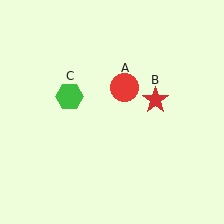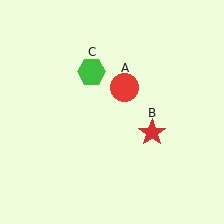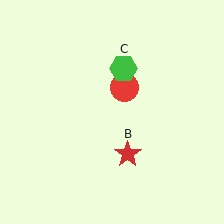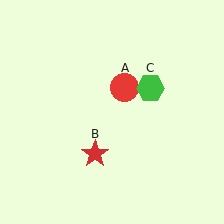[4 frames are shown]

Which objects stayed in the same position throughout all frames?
Red circle (object A) remained stationary.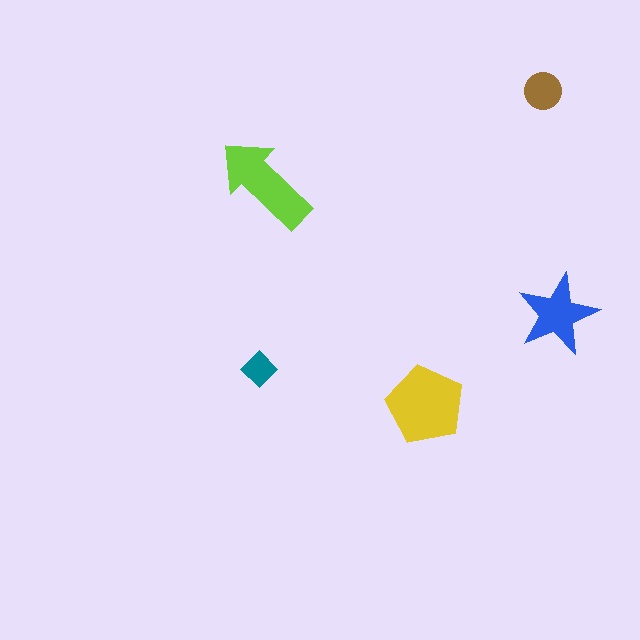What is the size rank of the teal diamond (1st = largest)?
5th.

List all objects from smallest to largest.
The teal diamond, the brown circle, the blue star, the lime arrow, the yellow pentagon.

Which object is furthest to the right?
The blue star is rightmost.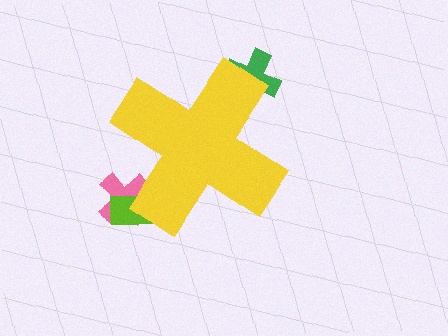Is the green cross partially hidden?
Yes, the green cross is partially hidden behind the yellow cross.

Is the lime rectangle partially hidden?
Yes, the lime rectangle is partially hidden behind the yellow cross.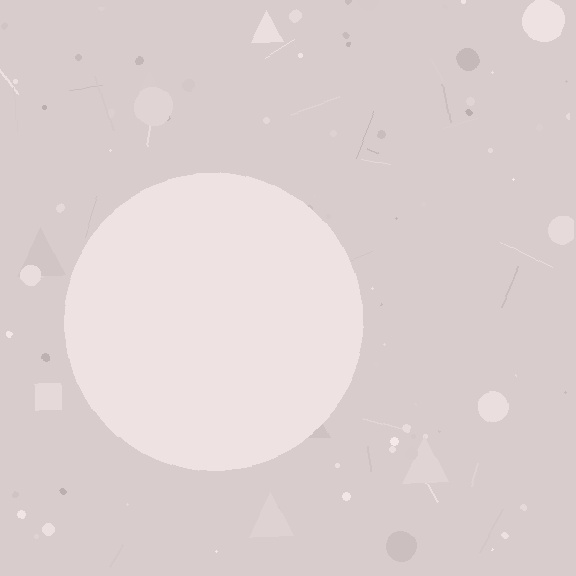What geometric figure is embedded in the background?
A circle is embedded in the background.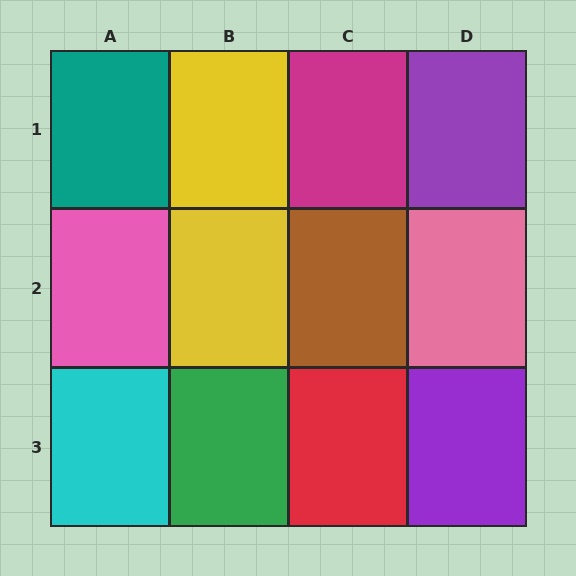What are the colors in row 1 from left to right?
Teal, yellow, magenta, purple.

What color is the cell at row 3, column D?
Purple.